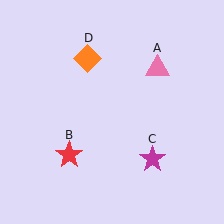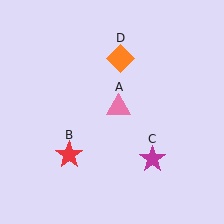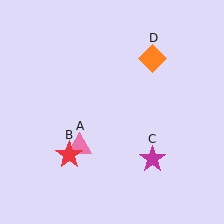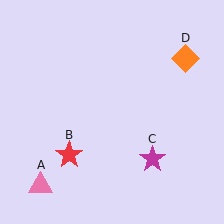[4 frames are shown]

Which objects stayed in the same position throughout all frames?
Red star (object B) and magenta star (object C) remained stationary.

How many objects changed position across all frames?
2 objects changed position: pink triangle (object A), orange diamond (object D).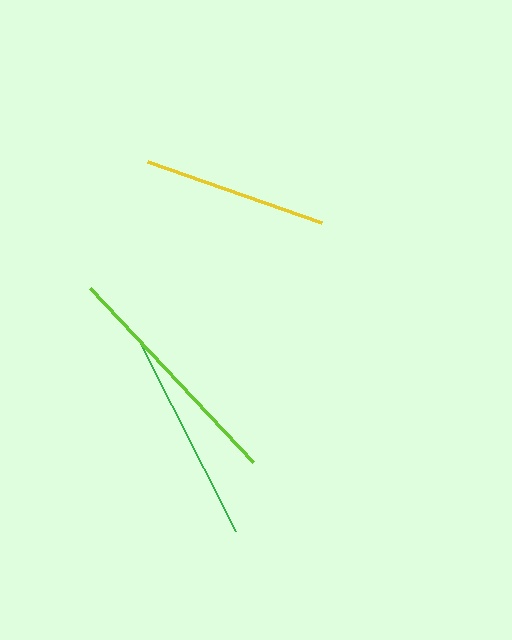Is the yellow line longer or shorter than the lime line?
The lime line is longer than the yellow line.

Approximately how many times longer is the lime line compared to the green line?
The lime line is approximately 1.1 times the length of the green line.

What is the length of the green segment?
The green segment is approximately 212 pixels long.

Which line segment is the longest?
The lime line is the longest at approximately 239 pixels.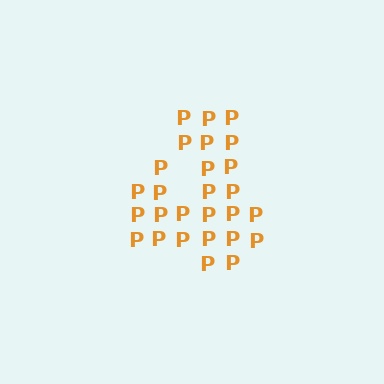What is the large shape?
The large shape is the digit 4.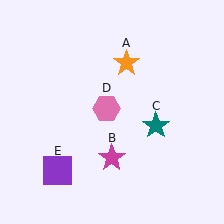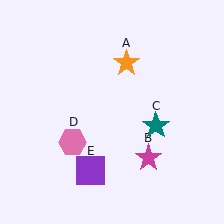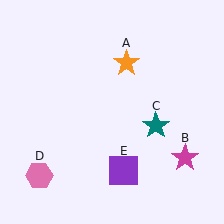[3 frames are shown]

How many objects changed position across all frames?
3 objects changed position: magenta star (object B), pink hexagon (object D), purple square (object E).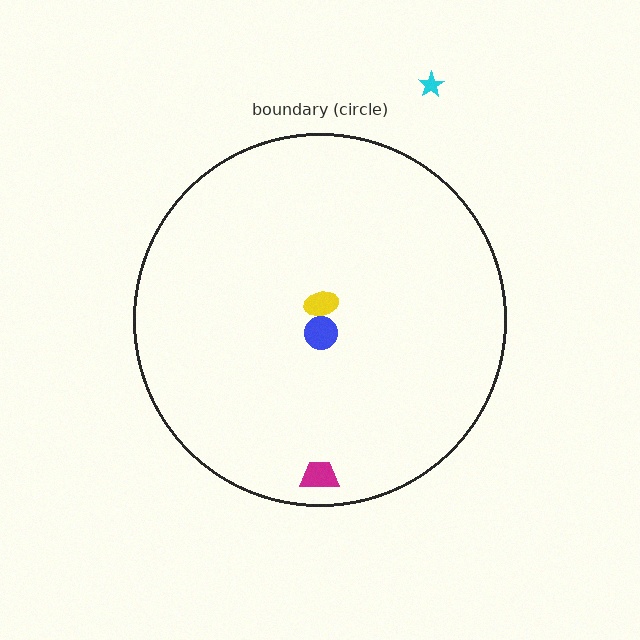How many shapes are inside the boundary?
3 inside, 1 outside.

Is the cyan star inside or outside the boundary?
Outside.